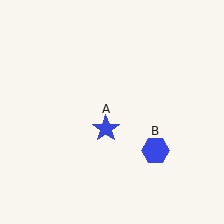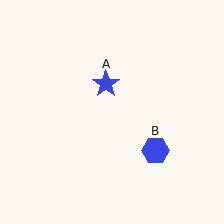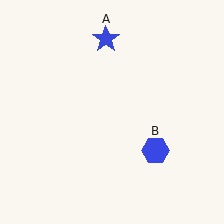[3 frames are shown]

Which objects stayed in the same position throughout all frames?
Blue hexagon (object B) remained stationary.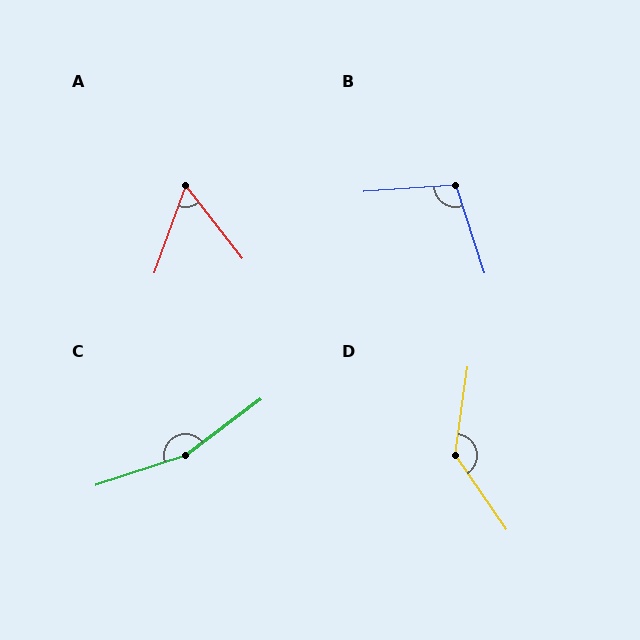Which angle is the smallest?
A, at approximately 58 degrees.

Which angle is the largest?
C, at approximately 161 degrees.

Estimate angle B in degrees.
Approximately 104 degrees.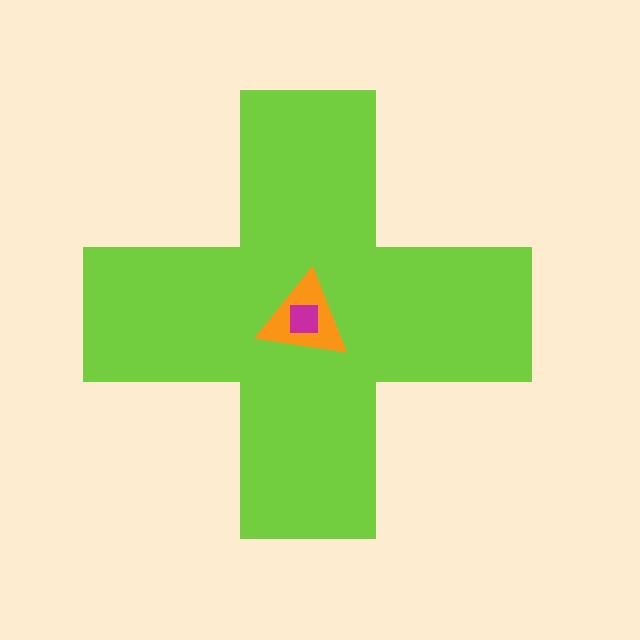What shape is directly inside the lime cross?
The orange triangle.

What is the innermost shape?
The magenta square.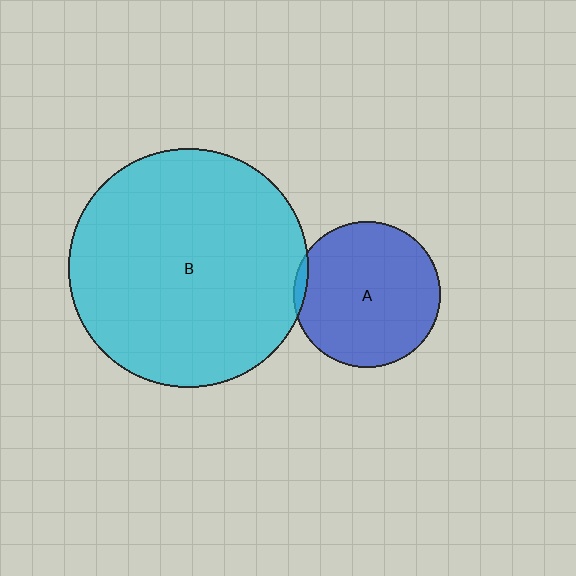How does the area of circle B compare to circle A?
Approximately 2.7 times.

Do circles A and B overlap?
Yes.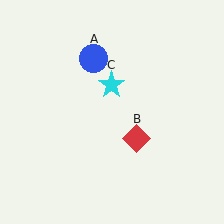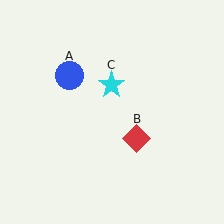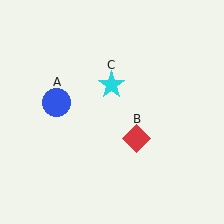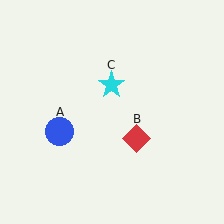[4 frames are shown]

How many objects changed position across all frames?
1 object changed position: blue circle (object A).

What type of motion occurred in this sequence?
The blue circle (object A) rotated counterclockwise around the center of the scene.